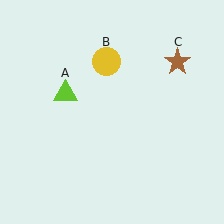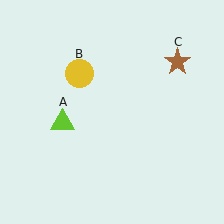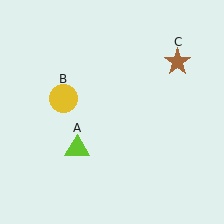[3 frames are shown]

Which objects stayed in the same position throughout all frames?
Brown star (object C) remained stationary.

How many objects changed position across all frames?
2 objects changed position: lime triangle (object A), yellow circle (object B).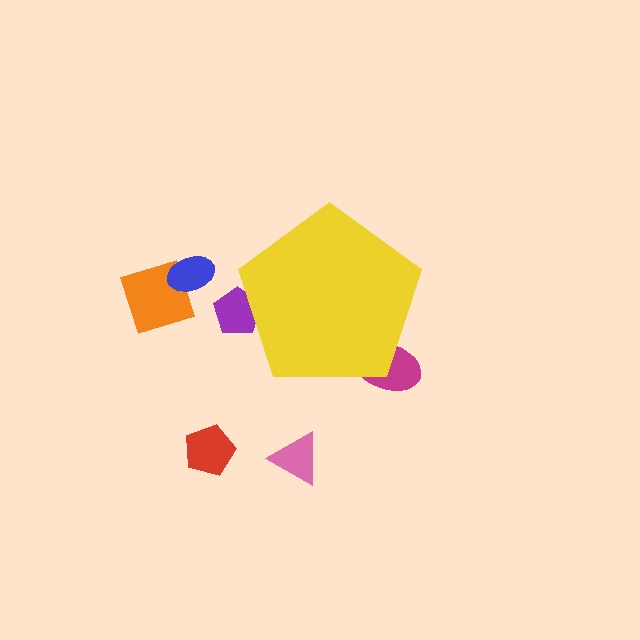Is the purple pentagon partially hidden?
Yes, the purple pentagon is partially hidden behind the yellow pentagon.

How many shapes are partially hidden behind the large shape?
2 shapes are partially hidden.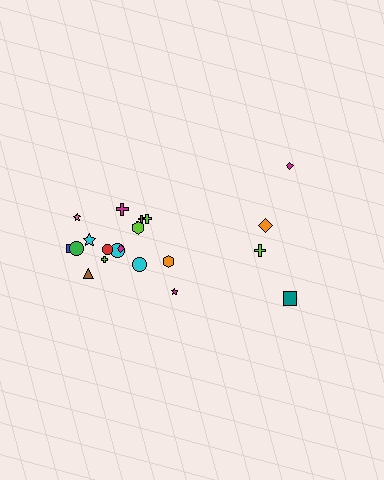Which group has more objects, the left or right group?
The left group.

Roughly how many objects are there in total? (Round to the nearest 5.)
Roughly 20 objects in total.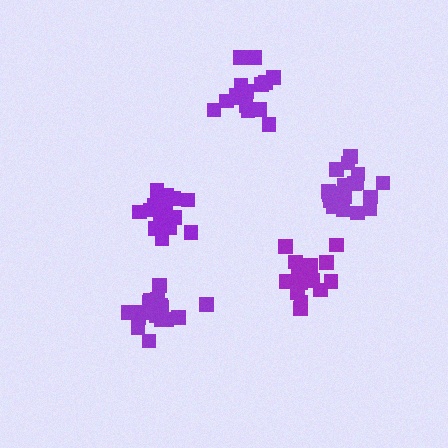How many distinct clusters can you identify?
There are 5 distinct clusters.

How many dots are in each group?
Group 1: 18 dots, Group 2: 17 dots, Group 3: 15 dots, Group 4: 16 dots, Group 5: 19 dots (85 total).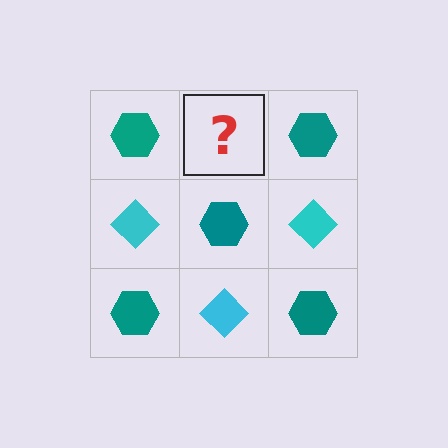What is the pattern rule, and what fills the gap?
The rule is that it alternates teal hexagon and cyan diamond in a checkerboard pattern. The gap should be filled with a cyan diamond.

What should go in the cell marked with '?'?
The missing cell should contain a cyan diamond.